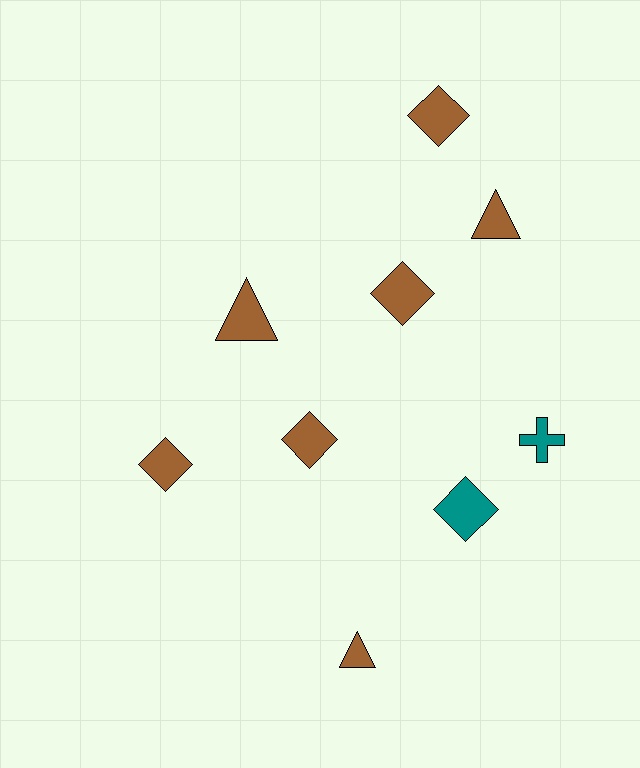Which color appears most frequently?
Brown, with 7 objects.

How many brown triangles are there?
There are 3 brown triangles.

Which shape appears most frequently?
Diamond, with 5 objects.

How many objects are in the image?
There are 9 objects.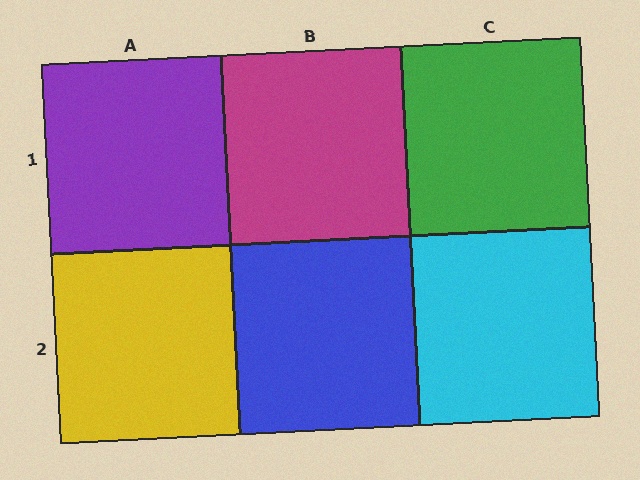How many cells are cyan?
1 cell is cyan.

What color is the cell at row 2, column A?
Yellow.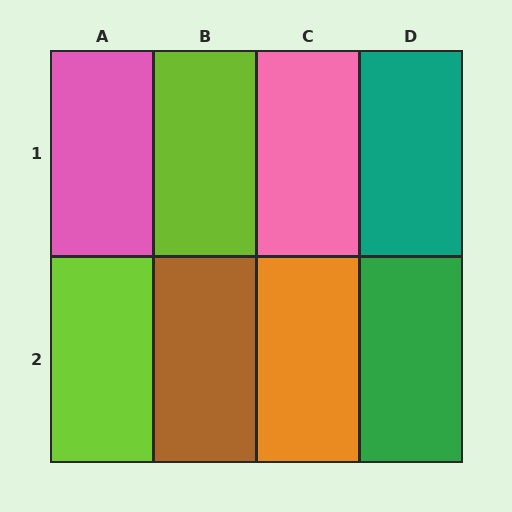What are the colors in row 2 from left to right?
Lime, brown, orange, green.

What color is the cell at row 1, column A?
Pink.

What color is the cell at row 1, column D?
Teal.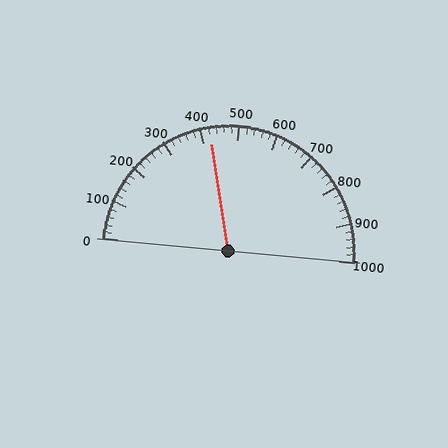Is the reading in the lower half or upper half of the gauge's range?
The reading is in the lower half of the range (0 to 1000).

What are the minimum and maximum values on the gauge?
The gauge ranges from 0 to 1000.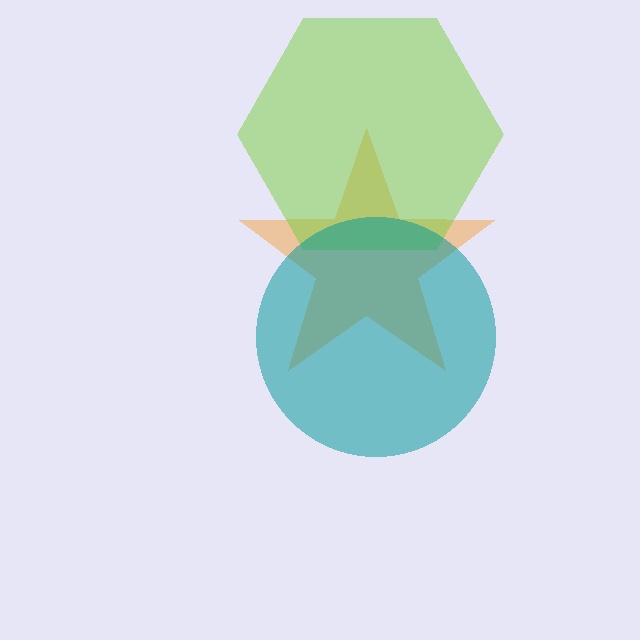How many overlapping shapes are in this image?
There are 3 overlapping shapes in the image.